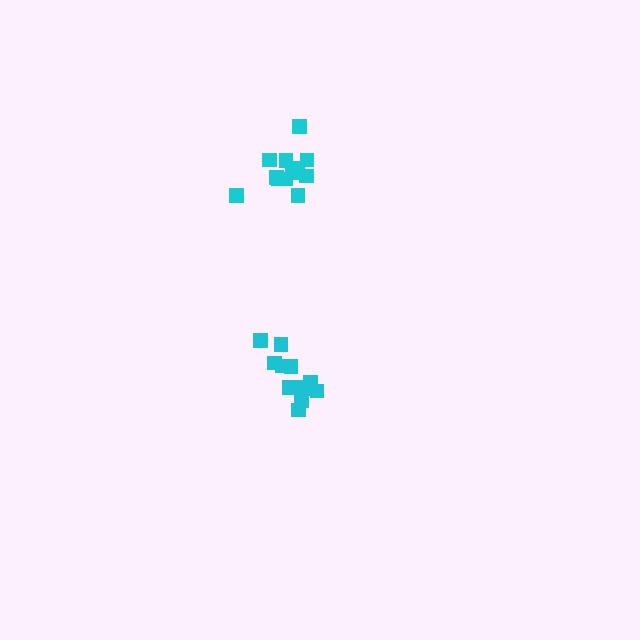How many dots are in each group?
Group 1: 12 dots, Group 2: 12 dots (24 total).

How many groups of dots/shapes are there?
There are 2 groups.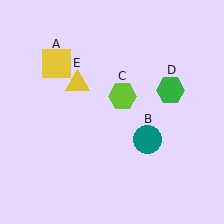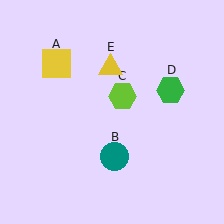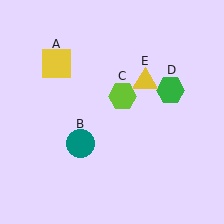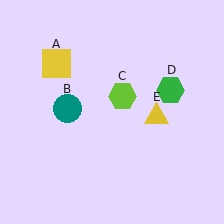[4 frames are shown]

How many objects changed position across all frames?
2 objects changed position: teal circle (object B), yellow triangle (object E).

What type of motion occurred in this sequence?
The teal circle (object B), yellow triangle (object E) rotated clockwise around the center of the scene.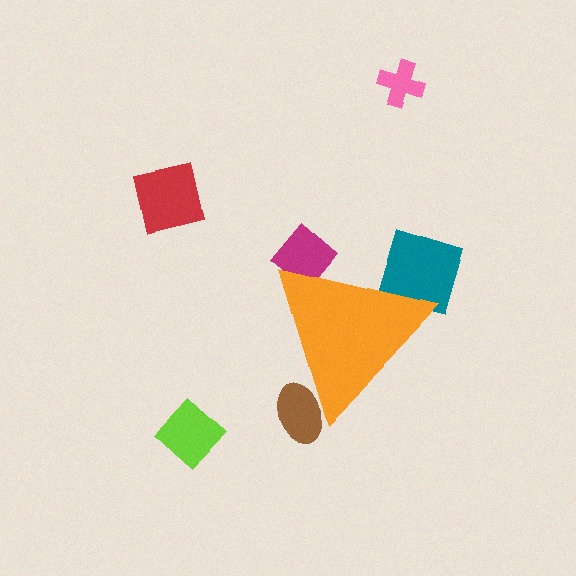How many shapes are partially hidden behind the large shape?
3 shapes are partially hidden.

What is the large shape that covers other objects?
An orange triangle.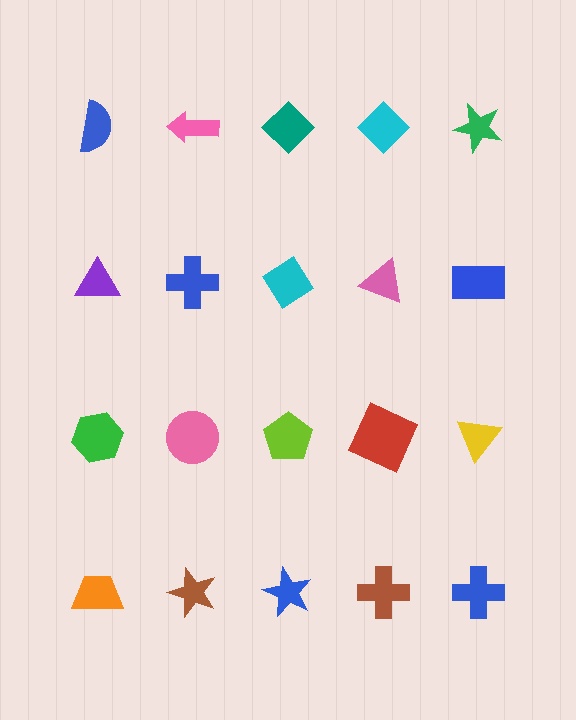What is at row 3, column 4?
A red square.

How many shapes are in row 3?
5 shapes.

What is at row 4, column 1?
An orange trapezoid.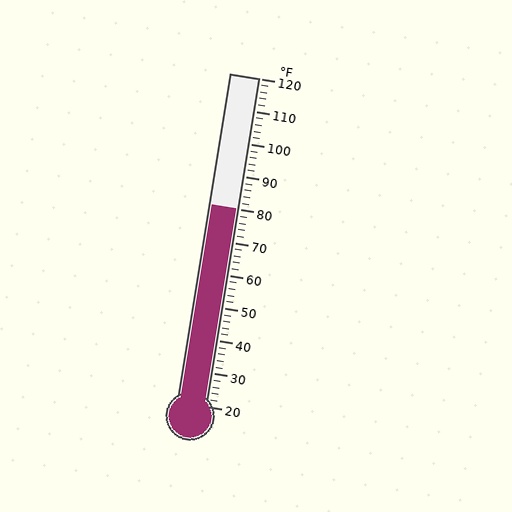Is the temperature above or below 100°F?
The temperature is below 100°F.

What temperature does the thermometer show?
The thermometer shows approximately 80°F.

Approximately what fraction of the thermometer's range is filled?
The thermometer is filled to approximately 60% of its range.